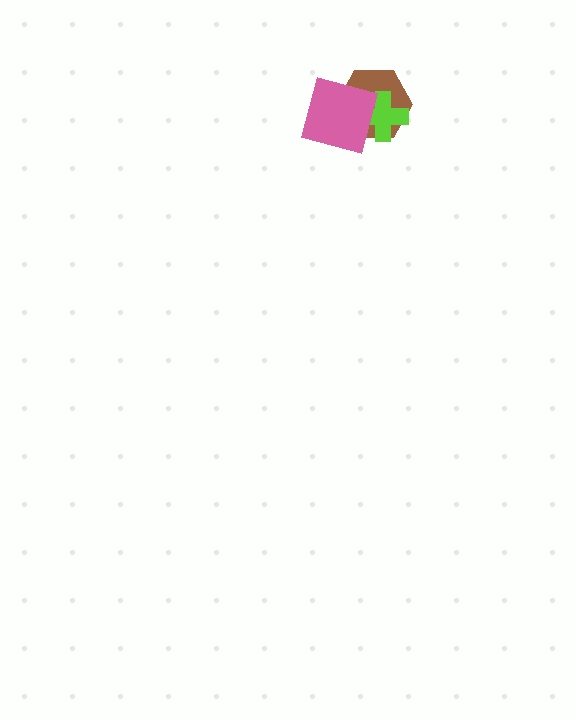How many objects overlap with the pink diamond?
2 objects overlap with the pink diamond.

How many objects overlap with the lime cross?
2 objects overlap with the lime cross.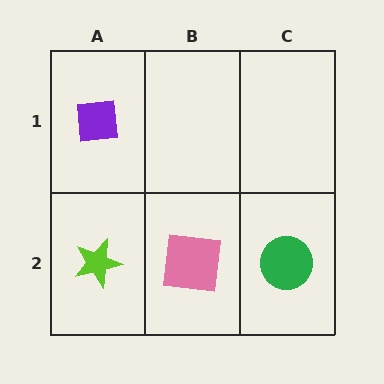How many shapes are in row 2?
3 shapes.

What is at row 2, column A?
A lime star.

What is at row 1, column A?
A purple square.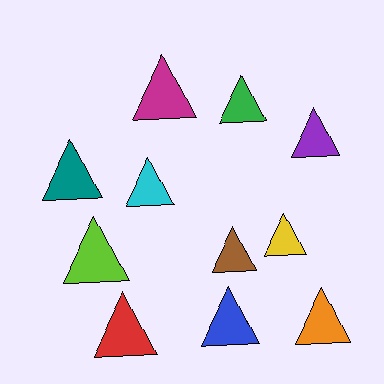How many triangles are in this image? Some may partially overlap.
There are 11 triangles.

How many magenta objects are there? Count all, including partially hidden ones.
There is 1 magenta object.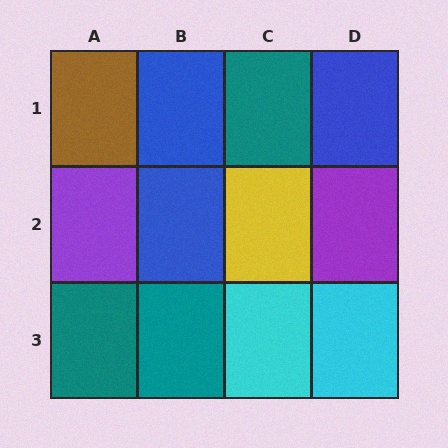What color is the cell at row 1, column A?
Brown.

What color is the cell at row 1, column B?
Blue.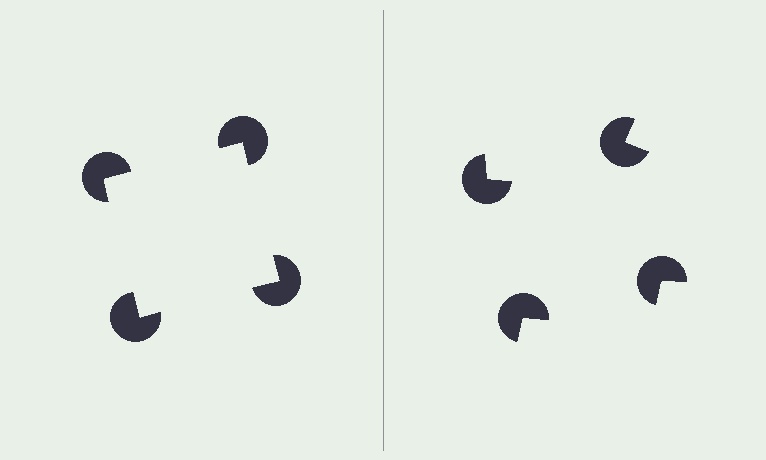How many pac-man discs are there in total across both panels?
8 — 4 on each side.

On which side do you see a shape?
An illusory square appears on the left side. On the right side the wedge cuts are rotated, so no coherent shape forms.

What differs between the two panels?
The pac-man discs are positioned identically on both sides; only the wedge orientations differ. On the left they align to a square; on the right they are misaligned.